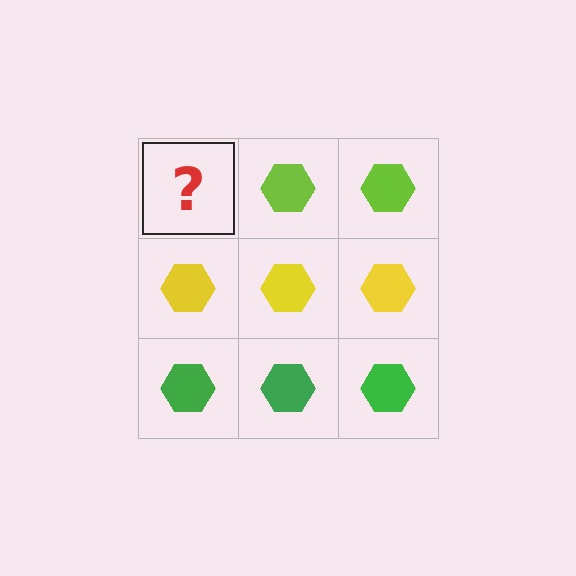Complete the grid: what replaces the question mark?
The question mark should be replaced with a lime hexagon.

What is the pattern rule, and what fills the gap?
The rule is that each row has a consistent color. The gap should be filled with a lime hexagon.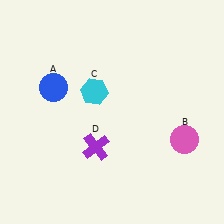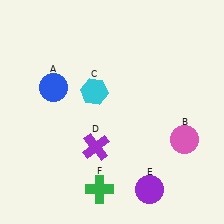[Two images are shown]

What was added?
A purple circle (E), a green cross (F) were added in Image 2.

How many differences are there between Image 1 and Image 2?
There are 2 differences between the two images.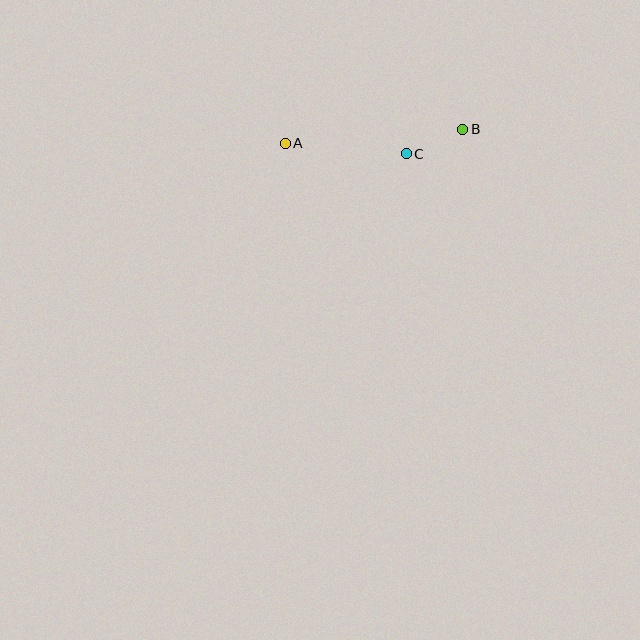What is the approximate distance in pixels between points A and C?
The distance between A and C is approximately 122 pixels.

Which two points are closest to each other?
Points B and C are closest to each other.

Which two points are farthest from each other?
Points A and B are farthest from each other.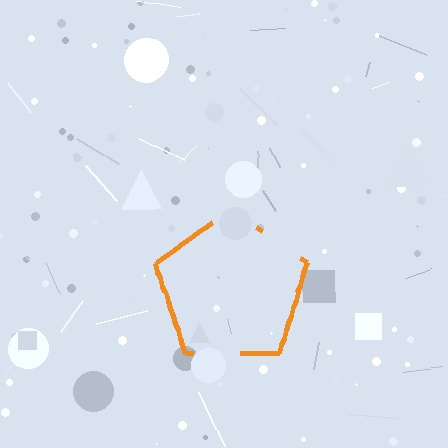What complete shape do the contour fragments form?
The contour fragments form a pentagon.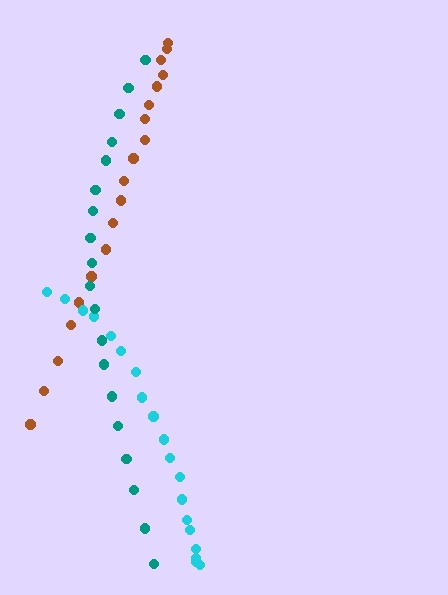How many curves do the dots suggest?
There are 3 distinct paths.